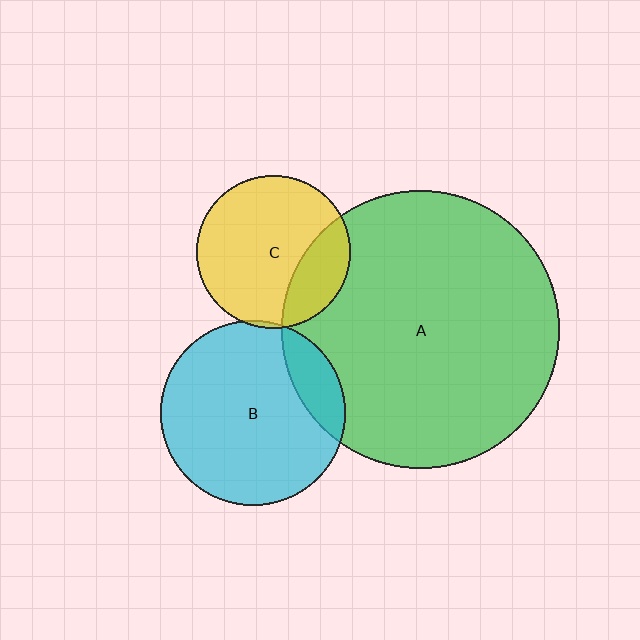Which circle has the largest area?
Circle A (green).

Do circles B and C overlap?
Yes.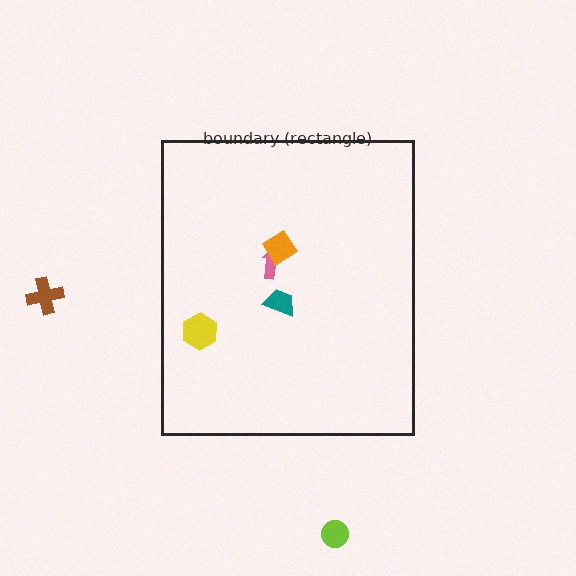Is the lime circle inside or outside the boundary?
Outside.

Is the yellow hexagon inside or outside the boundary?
Inside.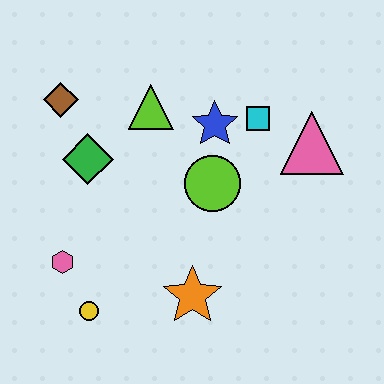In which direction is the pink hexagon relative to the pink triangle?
The pink hexagon is to the left of the pink triangle.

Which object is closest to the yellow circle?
The pink hexagon is closest to the yellow circle.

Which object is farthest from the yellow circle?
The pink triangle is farthest from the yellow circle.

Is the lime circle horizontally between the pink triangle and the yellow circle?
Yes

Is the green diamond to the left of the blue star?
Yes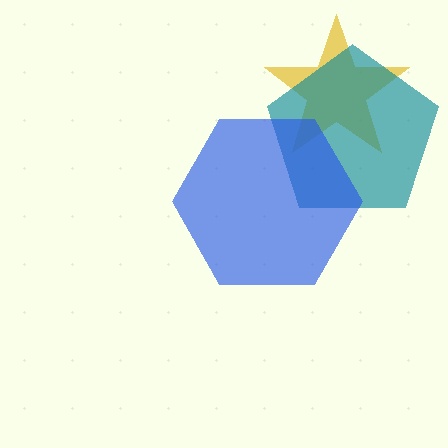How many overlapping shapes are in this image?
There are 3 overlapping shapes in the image.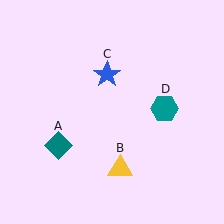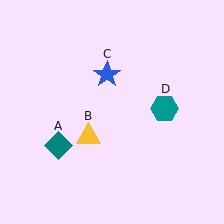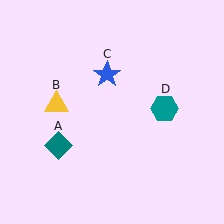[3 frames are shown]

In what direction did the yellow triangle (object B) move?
The yellow triangle (object B) moved up and to the left.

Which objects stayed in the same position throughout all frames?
Teal diamond (object A) and blue star (object C) and teal hexagon (object D) remained stationary.